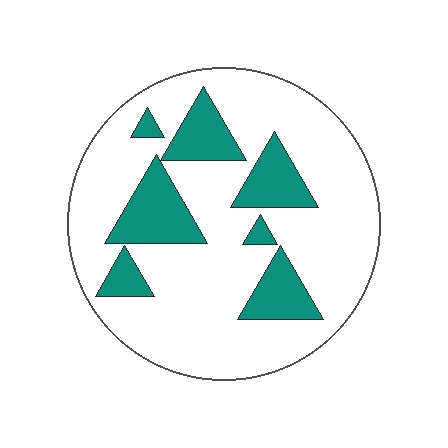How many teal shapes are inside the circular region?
7.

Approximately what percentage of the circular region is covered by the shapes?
Approximately 25%.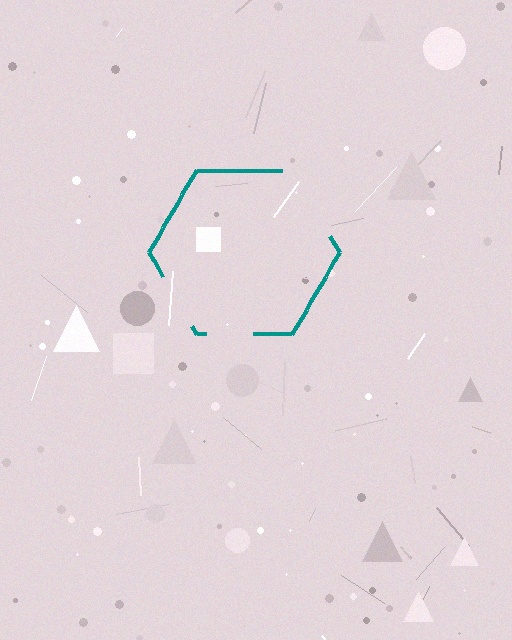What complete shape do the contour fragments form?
The contour fragments form a hexagon.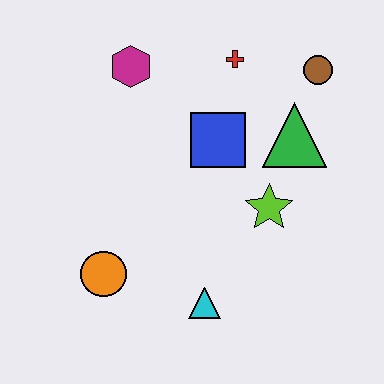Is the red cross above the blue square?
Yes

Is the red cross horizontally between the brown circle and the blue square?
Yes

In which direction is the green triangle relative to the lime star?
The green triangle is above the lime star.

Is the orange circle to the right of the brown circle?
No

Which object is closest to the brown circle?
The green triangle is closest to the brown circle.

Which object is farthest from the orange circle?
The brown circle is farthest from the orange circle.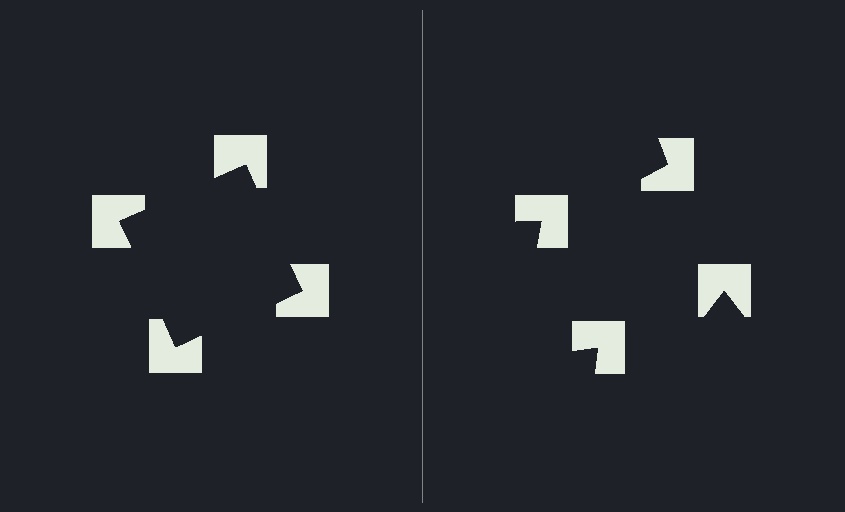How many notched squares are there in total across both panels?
8 — 4 on each side.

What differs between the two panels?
The notched squares are positioned identically on both sides; only the wedge orientations differ. On the left they align to a square; on the right they are misaligned.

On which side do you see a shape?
An illusory square appears on the left side. On the right side the wedge cuts are rotated, so no coherent shape forms.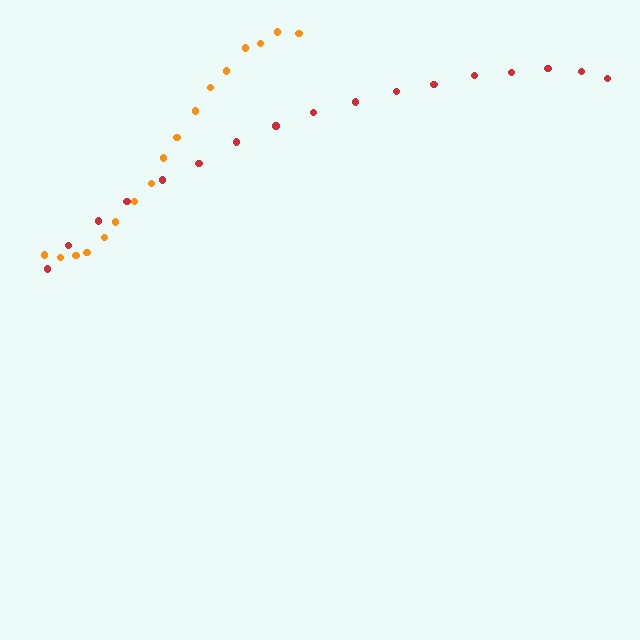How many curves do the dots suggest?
There are 2 distinct paths.